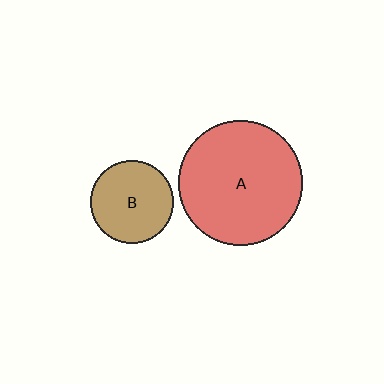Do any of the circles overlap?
No, none of the circles overlap.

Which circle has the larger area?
Circle A (red).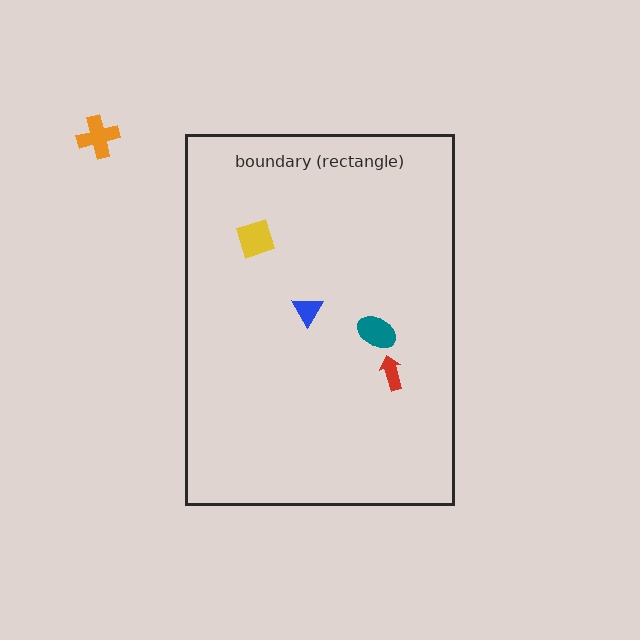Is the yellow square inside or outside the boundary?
Inside.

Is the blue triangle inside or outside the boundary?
Inside.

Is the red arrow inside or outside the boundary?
Inside.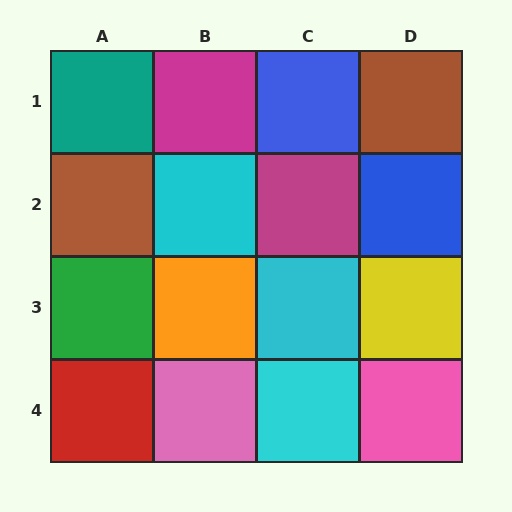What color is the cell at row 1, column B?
Magenta.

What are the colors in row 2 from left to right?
Brown, cyan, magenta, blue.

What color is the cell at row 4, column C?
Cyan.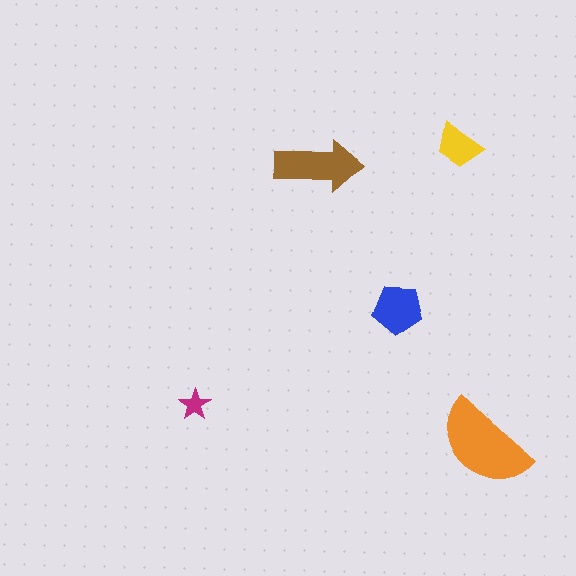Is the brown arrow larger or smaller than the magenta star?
Larger.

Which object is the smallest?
The magenta star.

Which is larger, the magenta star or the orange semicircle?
The orange semicircle.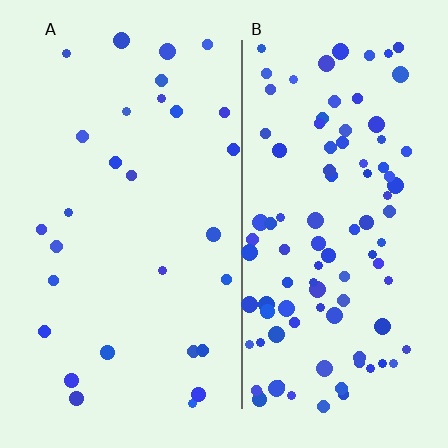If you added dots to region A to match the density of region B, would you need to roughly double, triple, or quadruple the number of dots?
Approximately quadruple.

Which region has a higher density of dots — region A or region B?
B (the right).